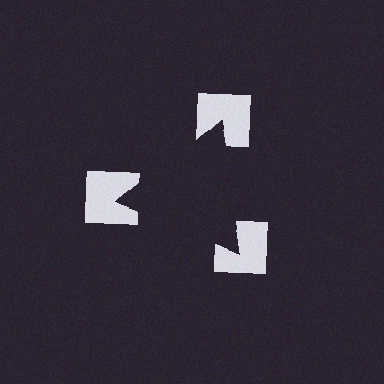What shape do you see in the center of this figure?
An illusory triangle — its edges are inferred from the aligned wedge cuts in the notched squares, not physically drawn.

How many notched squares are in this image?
There are 3 — one at each vertex of the illusory triangle.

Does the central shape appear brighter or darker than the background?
It typically appears slightly darker than the background, even though no actual brightness change is drawn.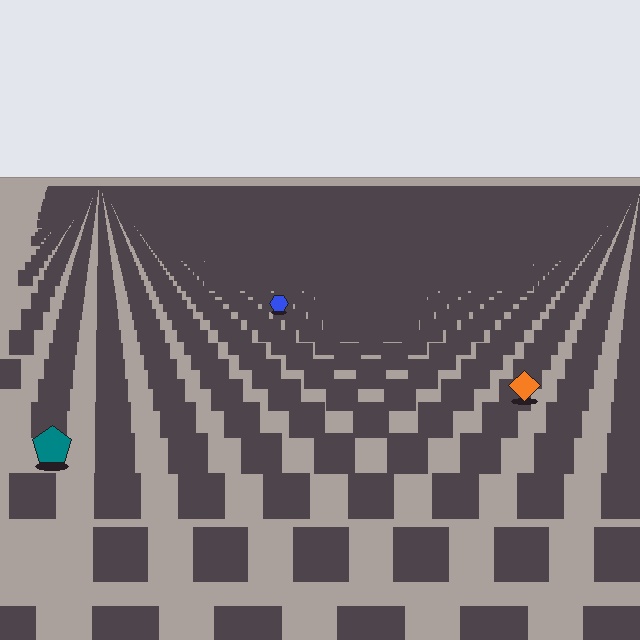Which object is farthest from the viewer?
The blue hexagon is farthest from the viewer. It appears smaller and the ground texture around it is denser.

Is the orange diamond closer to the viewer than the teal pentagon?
No. The teal pentagon is closer — you can tell from the texture gradient: the ground texture is coarser near it.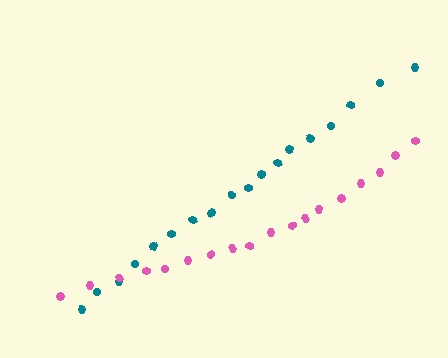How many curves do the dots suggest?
There are 2 distinct paths.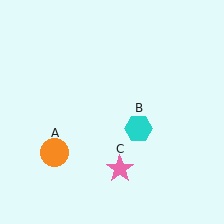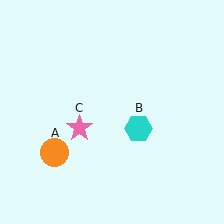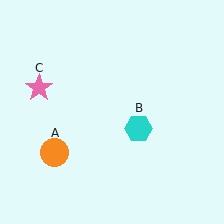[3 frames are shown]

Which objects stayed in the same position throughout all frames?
Orange circle (object A) and cyan hexagon (object B) remained stationary.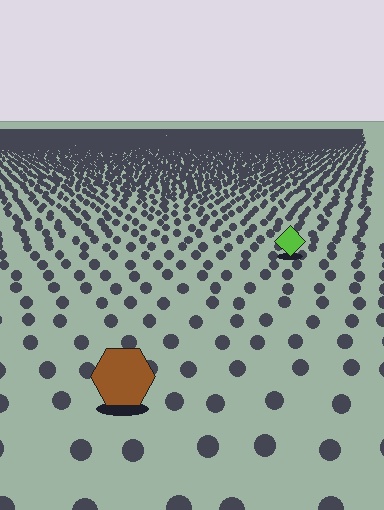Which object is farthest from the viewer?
The lime diamond is farthest from the viewer. It appears smaller and the ground texture around it is denser.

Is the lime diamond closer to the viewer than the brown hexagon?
No. The brown hexagon is closer — you can tell from the texture gradient: the ground texture is coarser near it.